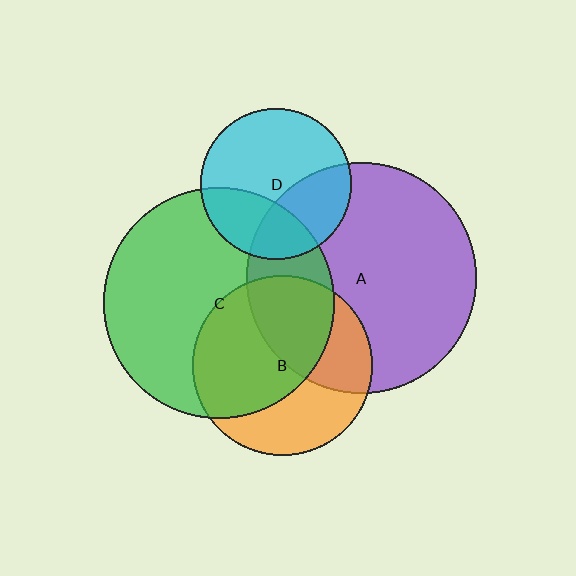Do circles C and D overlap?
Yes.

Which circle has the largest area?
Circle C (green).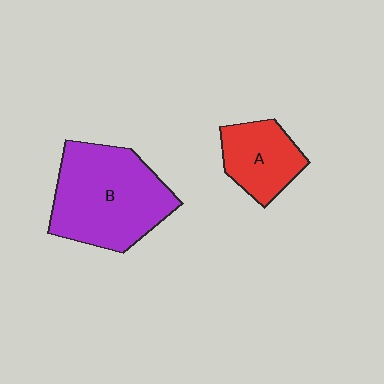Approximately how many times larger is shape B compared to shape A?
Approximately 2.0 times.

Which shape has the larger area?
Shape B (purple).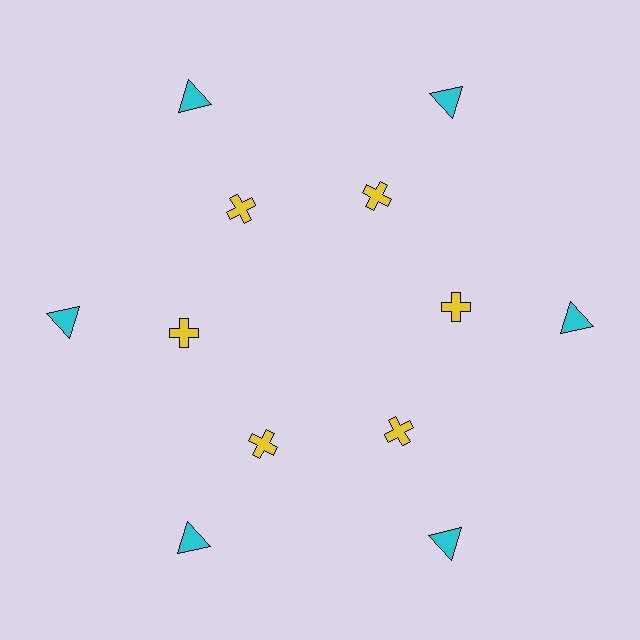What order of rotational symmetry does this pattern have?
This pattern has 6-fold rotational symmetry.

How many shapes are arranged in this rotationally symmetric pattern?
There are 12 shapes, arranged in 6 groups of 2.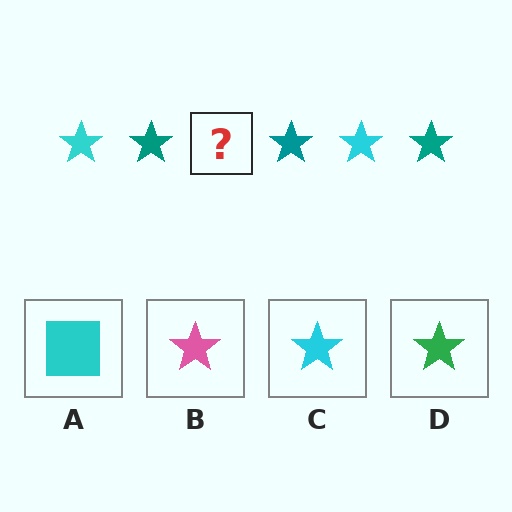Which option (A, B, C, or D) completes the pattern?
C.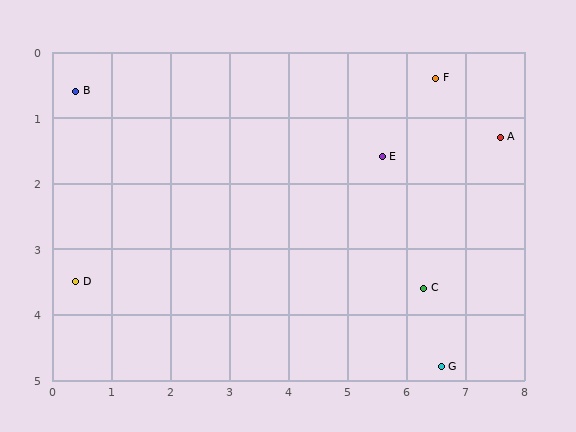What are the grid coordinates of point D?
Point D is at approximately (0.4, 3.5).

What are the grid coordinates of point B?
Point B is at approximately (0.4, 0.6).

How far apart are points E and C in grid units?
Points E and C are about 2.1 grid units apart.